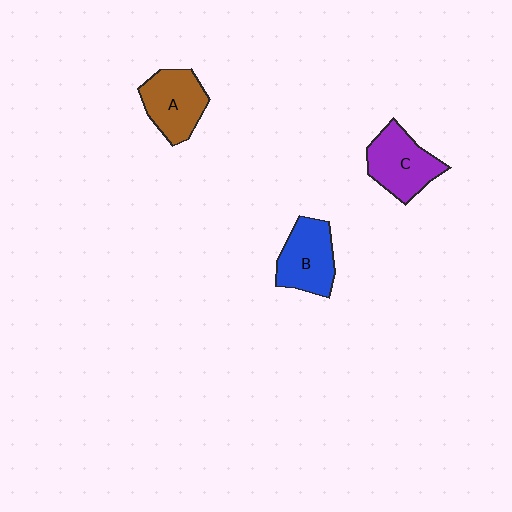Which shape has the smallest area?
Shape B (blue).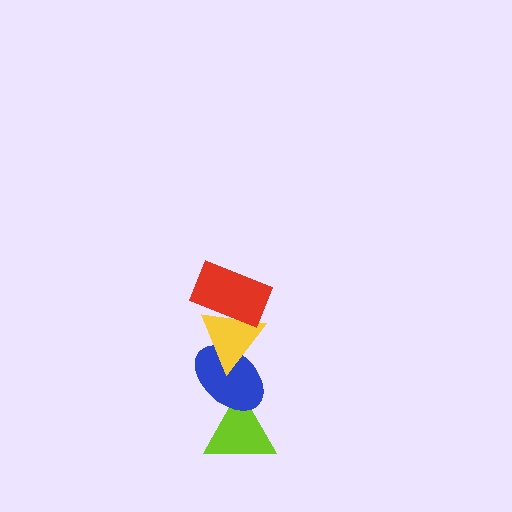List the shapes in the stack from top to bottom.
From top to bottom: the red rectangle, the yellow triangle, the blue ellipse, the lime triangle.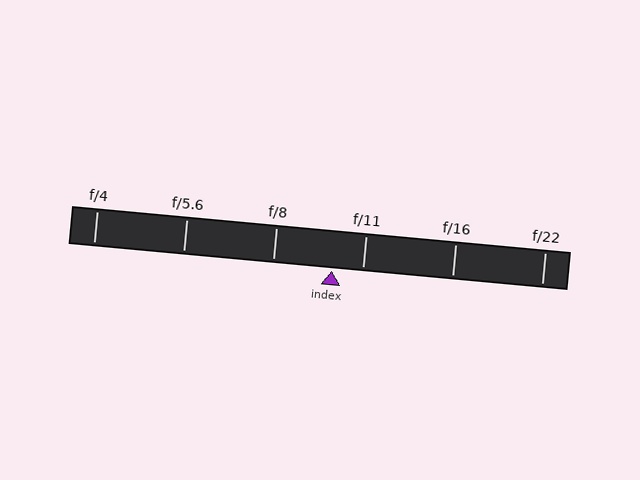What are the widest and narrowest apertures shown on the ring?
The widest aperture shown is f/4 and the narrowest is f/22.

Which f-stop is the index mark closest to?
The index mark is closest to f/11.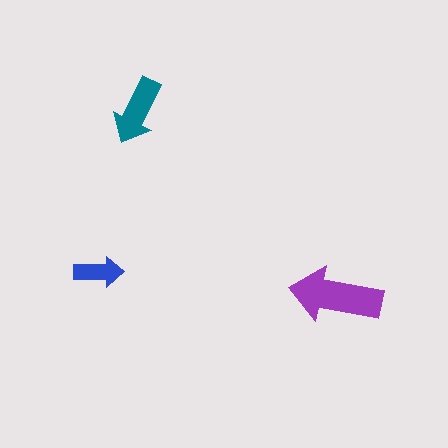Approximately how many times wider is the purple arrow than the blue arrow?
About 2 times wider.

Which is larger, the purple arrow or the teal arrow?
The purple one.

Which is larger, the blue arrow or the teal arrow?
The teal one.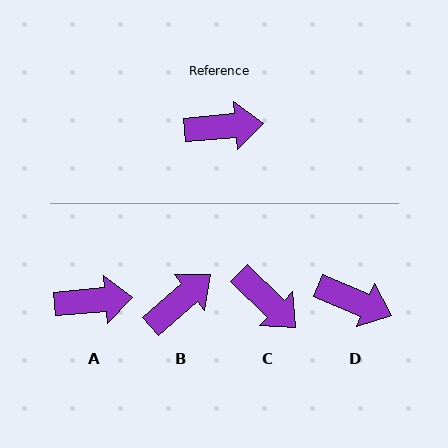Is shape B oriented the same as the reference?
No, it is off by about 36 degrees.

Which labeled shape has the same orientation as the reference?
A.